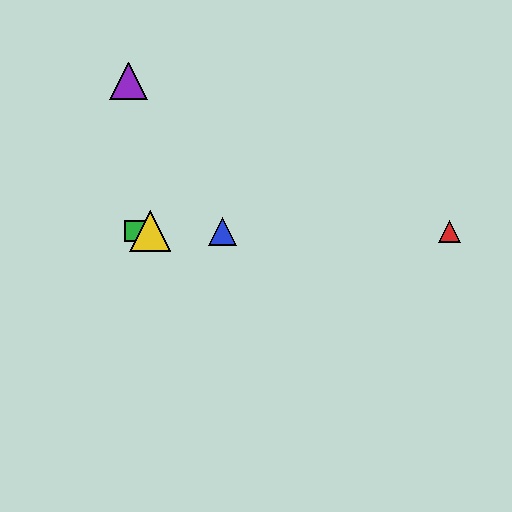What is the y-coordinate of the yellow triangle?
The yellow triangle is at y≈231.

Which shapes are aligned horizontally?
The red triangle, the blue triangle, the green square, the yellow triangle are aligned horizontally.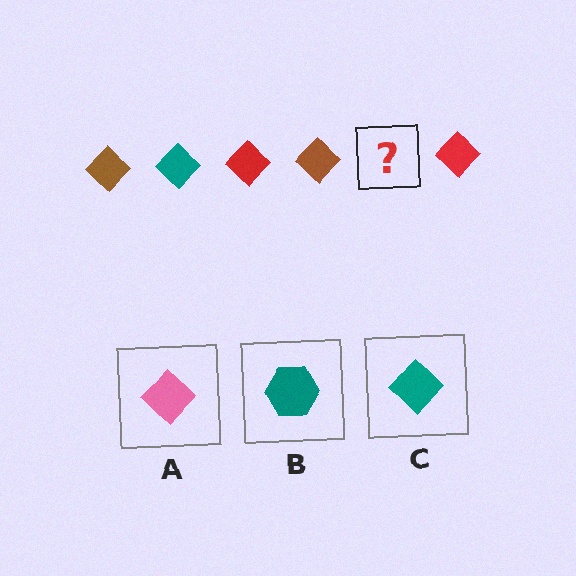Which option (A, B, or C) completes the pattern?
C.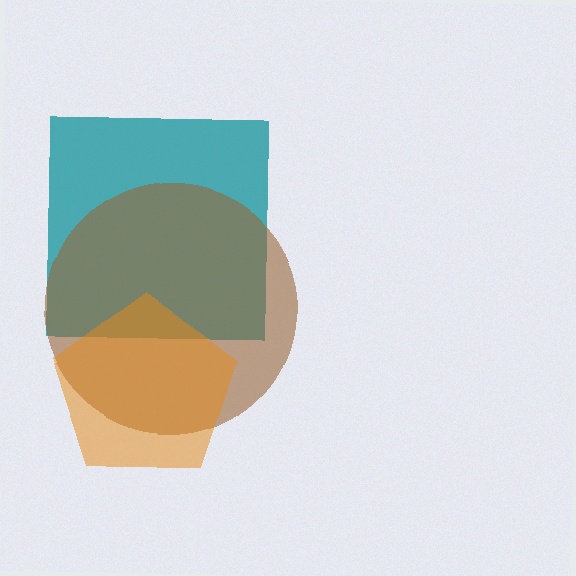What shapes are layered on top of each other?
The layered shapes are: a teal square, a brown circle, an orange pentagon.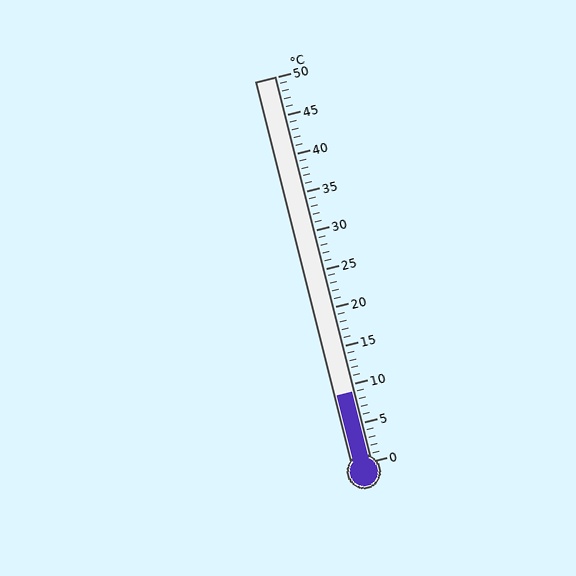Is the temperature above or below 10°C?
The temperature is below 10°C.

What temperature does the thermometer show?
The thermometer shows approximately 9°C.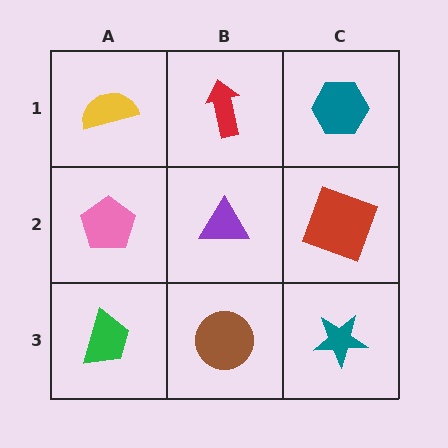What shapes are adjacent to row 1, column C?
A red square (row 2, column C), a red arrow (row 1, column B).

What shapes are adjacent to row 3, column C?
A red square (row 2, column C), a brown circle (row 3, column B).